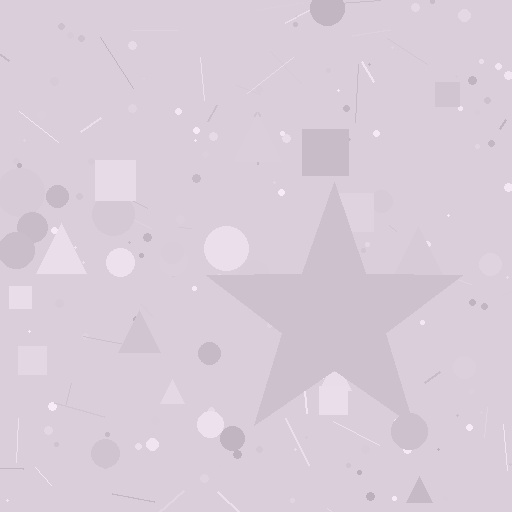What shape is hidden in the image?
A star is hidden in the image.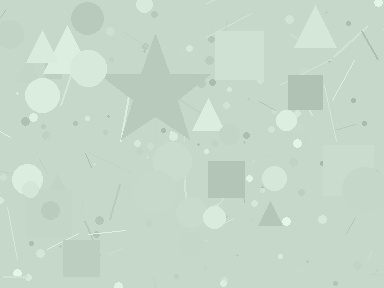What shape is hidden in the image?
A star is hidden in the image.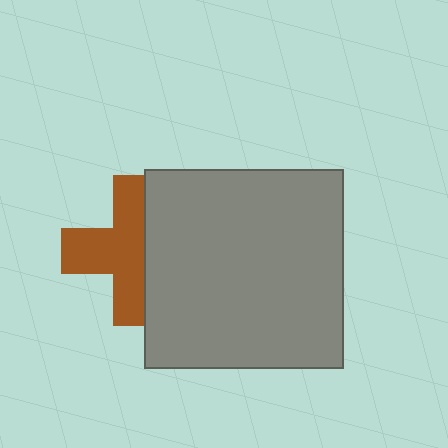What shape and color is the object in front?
The object in front is a gray square.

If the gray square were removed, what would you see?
You would see the complete brown cross.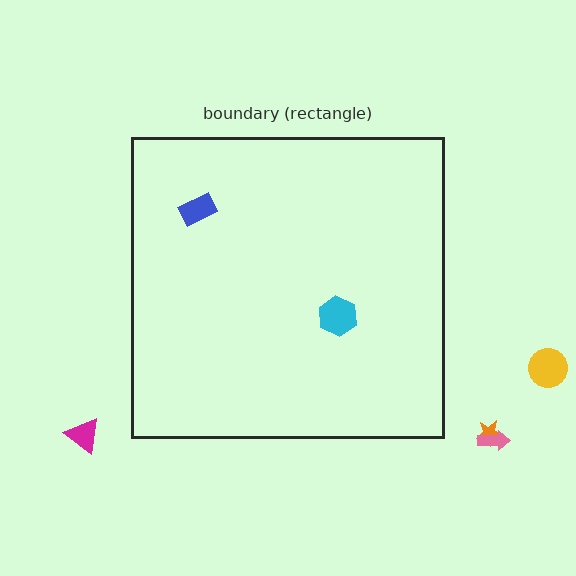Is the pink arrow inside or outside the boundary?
Outside.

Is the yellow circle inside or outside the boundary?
Outside.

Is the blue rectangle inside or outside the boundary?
Inside.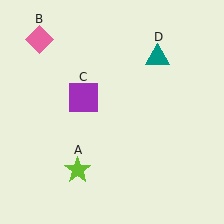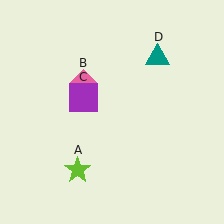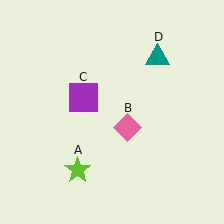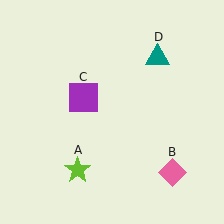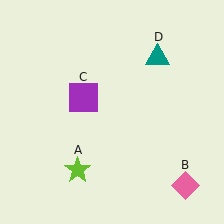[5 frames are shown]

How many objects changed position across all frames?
1 object changed position: pink diamond (object B).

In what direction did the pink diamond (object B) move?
The pink diamond (object B) moved down and to the right.